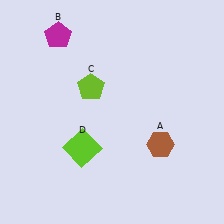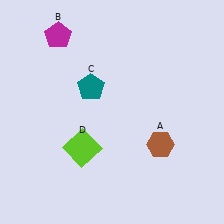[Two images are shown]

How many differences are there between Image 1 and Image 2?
There is 1 difference between the two images.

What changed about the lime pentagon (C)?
In Image 1, C is lime. In Image 2, it changed to teal.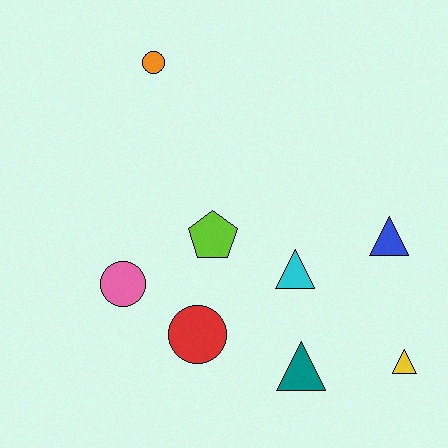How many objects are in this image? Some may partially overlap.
There are 8 objects.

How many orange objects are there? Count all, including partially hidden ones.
There is 1 orange object.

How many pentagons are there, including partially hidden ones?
There is 1 pentagon.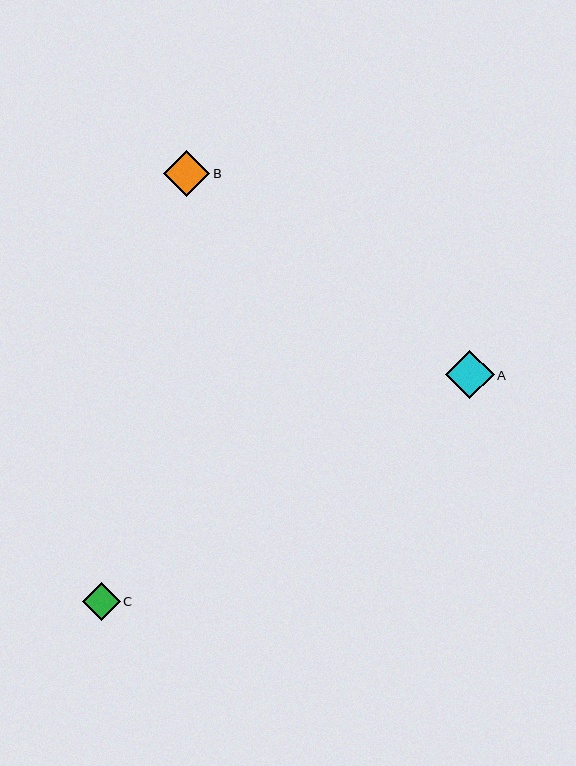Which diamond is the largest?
Diamond A is the largest with a size of approximately 48 pixels.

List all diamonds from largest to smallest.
From largest to smallest: A, B, C.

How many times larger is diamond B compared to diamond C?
Diamond B is approximately 1.2 times the size of diamond C.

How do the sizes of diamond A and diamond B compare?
Diamond A and diamond B are approximately the same size.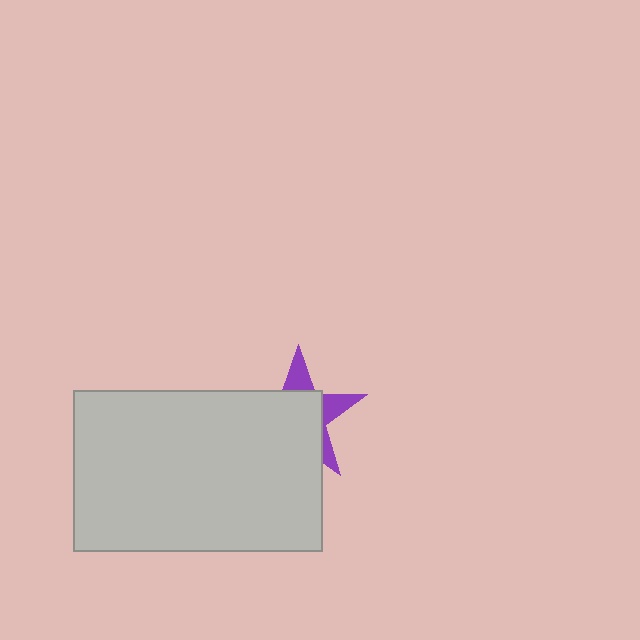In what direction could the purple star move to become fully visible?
The purple star could move toward the upper-right. That would shift it out from behind the light gray rectangle entirely.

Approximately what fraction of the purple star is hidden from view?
Roughly 70% of the purple star is hidden behind the light gray rectangle.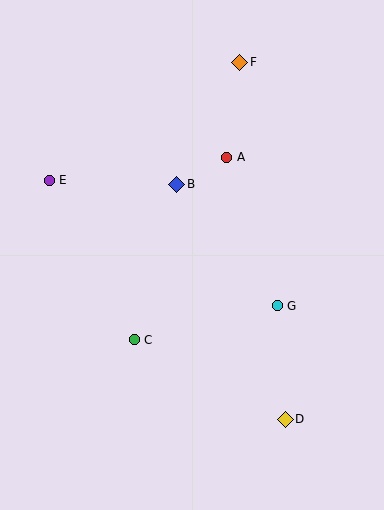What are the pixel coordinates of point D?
Point D is at (285, 419).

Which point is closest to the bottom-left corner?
Point C is closest to the bottom-left corner.